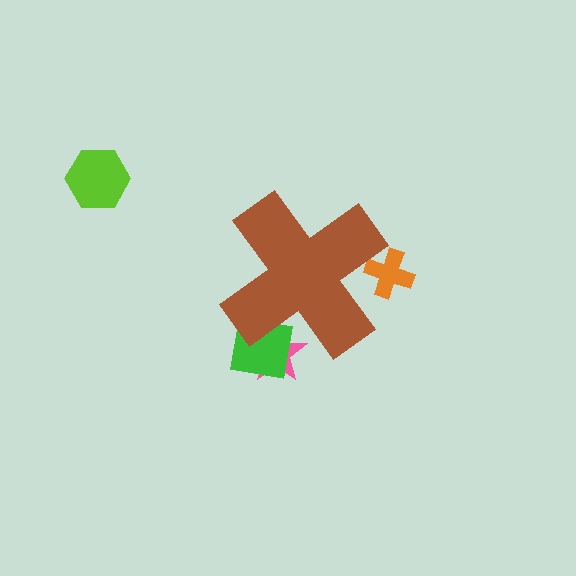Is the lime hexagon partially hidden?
No, the lime hexagon is fully visible.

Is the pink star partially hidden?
Yes, the pink star is partially hidden behind the brown cross.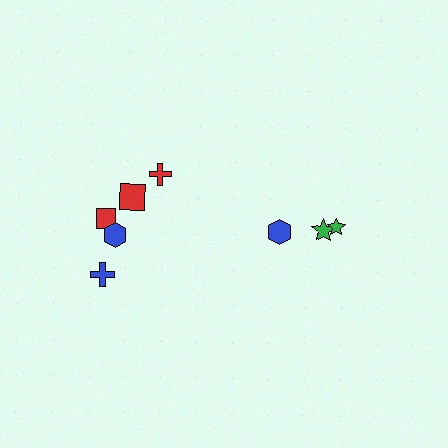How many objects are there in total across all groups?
There are 8 objects.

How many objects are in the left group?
There are 5 objects.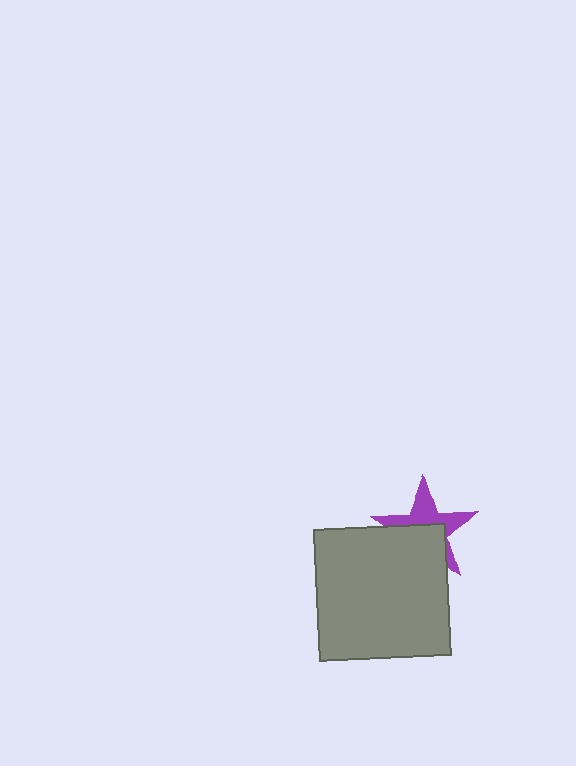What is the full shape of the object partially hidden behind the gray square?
The partially hidden object is a purple star.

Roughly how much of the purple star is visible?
About half of it is visible (roughly 48%).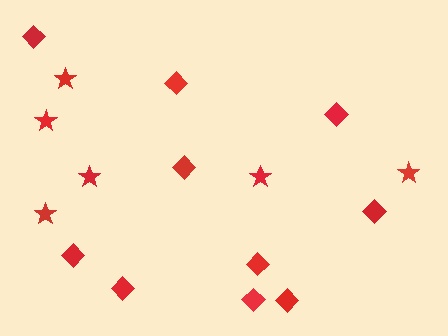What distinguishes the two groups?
There are 2 groups: one group of stars (6) and one group of diamonds (10).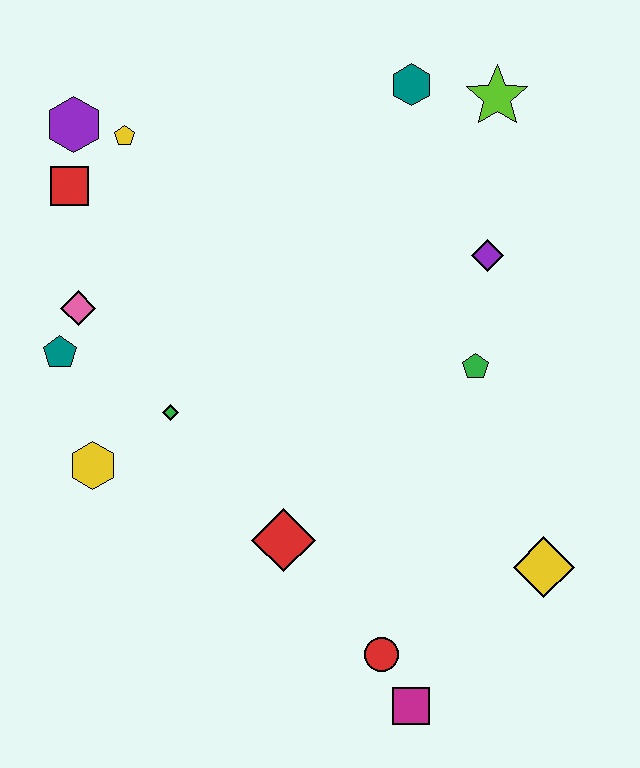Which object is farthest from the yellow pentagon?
The magenta square is farthest from the yellow pentagon.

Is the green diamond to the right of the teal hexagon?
No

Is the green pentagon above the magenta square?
Yes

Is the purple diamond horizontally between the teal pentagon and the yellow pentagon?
No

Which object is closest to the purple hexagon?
The yellow pentagon is closest to the purple hexagon.